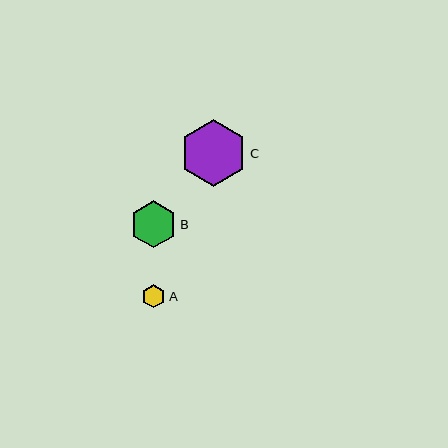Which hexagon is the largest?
Hexagon C is the largest with a size of approximately 66 pixels.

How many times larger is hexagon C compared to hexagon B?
Hexagon C is approximately 1.4 times the size of hexagon B.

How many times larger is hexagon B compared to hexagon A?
Hexagon B is approximately 2.0 times the size of hexagon A.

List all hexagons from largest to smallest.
From largest to smallest: C, B, A.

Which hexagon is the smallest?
Hexagon A is the smallest with a size of approximately 23 pixels.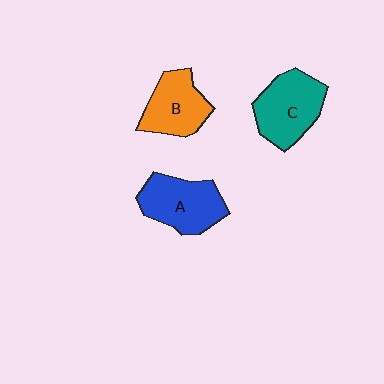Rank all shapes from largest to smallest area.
From largest to smallest: C (teal), A (blue), B (orange).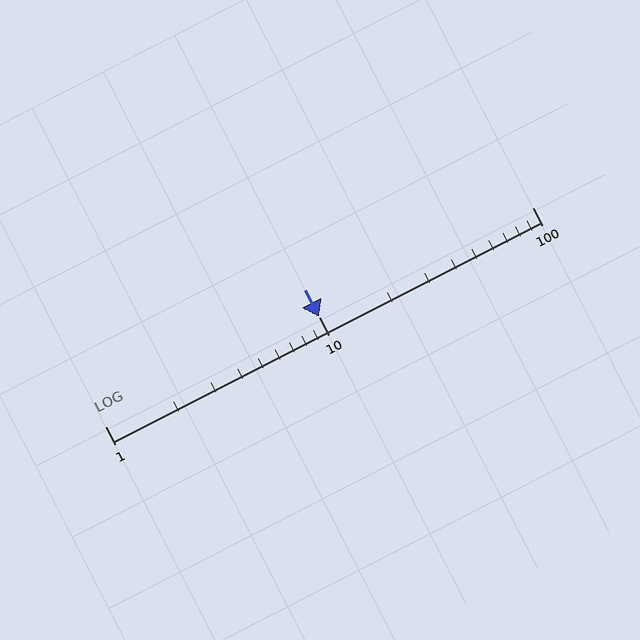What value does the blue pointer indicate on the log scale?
The pointer indicates approximately 10.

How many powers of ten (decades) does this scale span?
The scale spans 2 decades, from 1 to 100.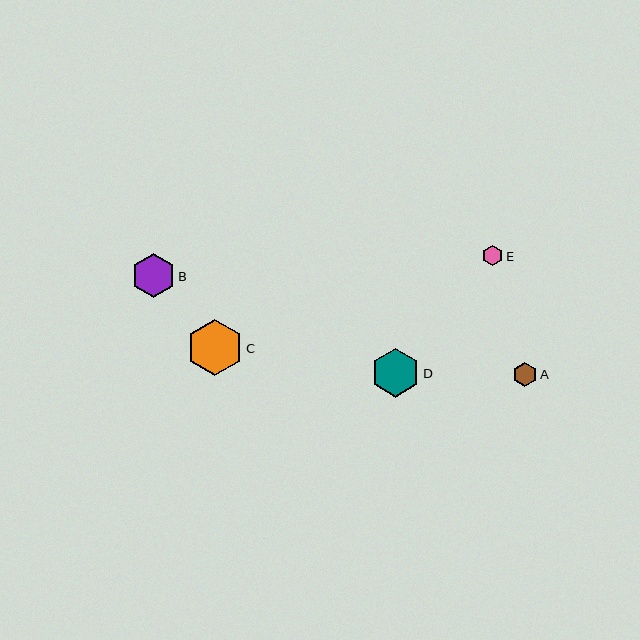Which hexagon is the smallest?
Hexagon E is the smallest with a size of approximately 21 pixels.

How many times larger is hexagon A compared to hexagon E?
Hexagon A is approximately 1.2 times the size of hexagon E.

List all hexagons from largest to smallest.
From largest to smallest: C, D, B, A, E.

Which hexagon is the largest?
Hexagon C is the largest with a size of approximately 56 pixels.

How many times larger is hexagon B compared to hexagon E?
Hexagon B is approximately 2.1 times the size of hexagon E.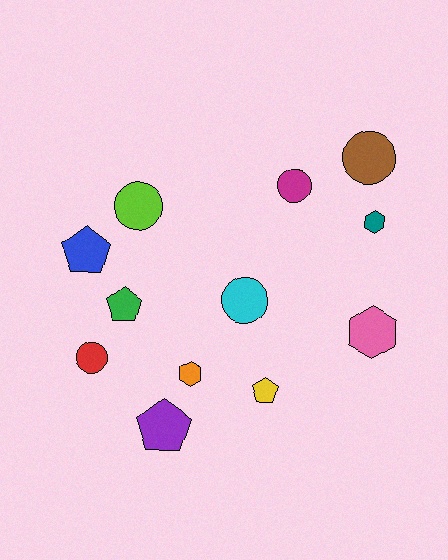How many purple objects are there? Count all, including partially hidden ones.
There is 1 purple object.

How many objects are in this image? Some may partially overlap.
There are 12 objects.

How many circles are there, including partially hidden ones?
There are 5 circles.